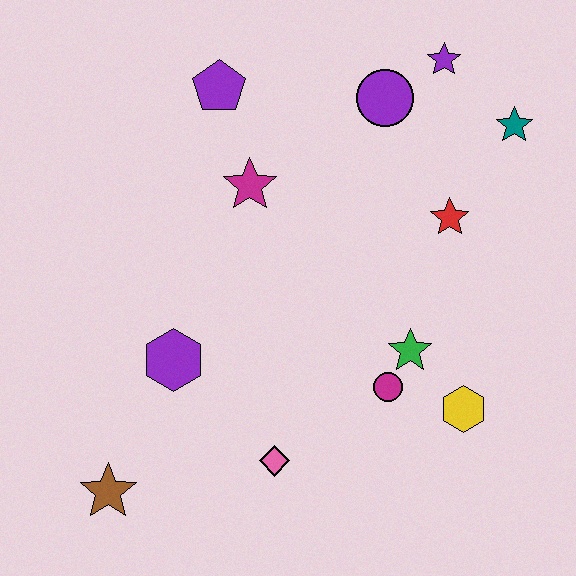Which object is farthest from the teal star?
The brown star is farthest from the teal star.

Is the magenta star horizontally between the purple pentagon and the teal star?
Yes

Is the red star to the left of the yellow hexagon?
Yes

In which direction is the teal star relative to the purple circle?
The teal star is to the right of the purple circle.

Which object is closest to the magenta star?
The purple pentagon is closest to the magenta star.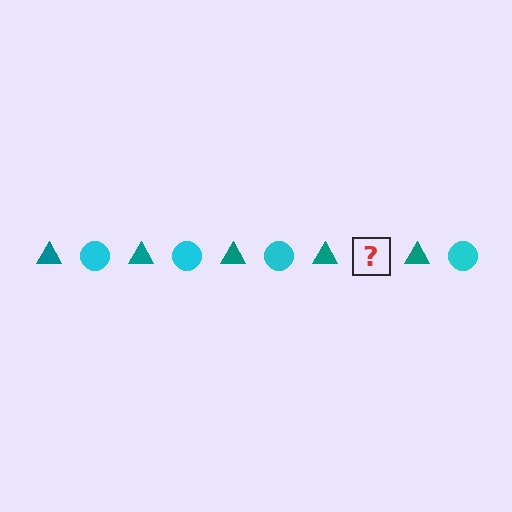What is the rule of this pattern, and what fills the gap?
The rule is that the pattern alternates between teal triangle and cyan circle. The gap should be filled with a cyan circle.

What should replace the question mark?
The question mark should be replaced with a cyan circle.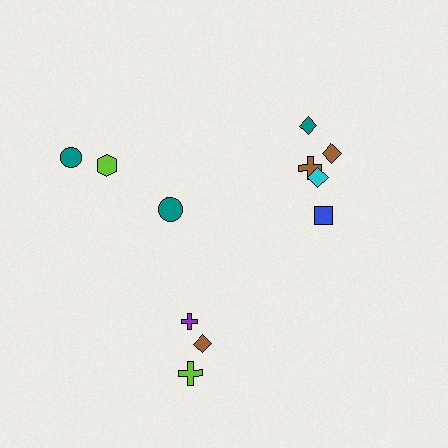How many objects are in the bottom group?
There are 3 objects.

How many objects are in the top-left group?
There are 3 objects.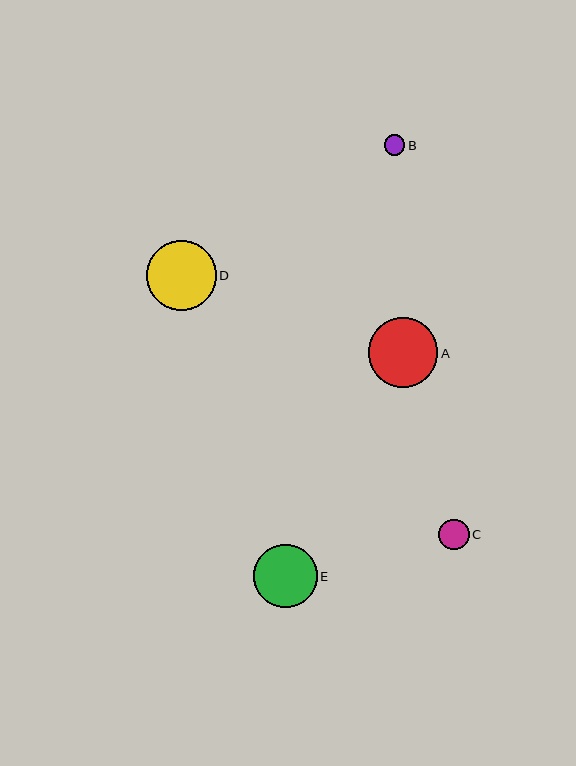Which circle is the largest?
Circle D is the largest with a size of approximately 70 pixels.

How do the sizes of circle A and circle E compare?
Circle A and circle E are approximately the same size.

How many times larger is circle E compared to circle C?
Circle E is approximately 2.1 times the size of circle C.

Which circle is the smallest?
Circle B is the smallest with a size of approximately 20 pixels.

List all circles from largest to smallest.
From largest to smallest: D, A, E, C, B.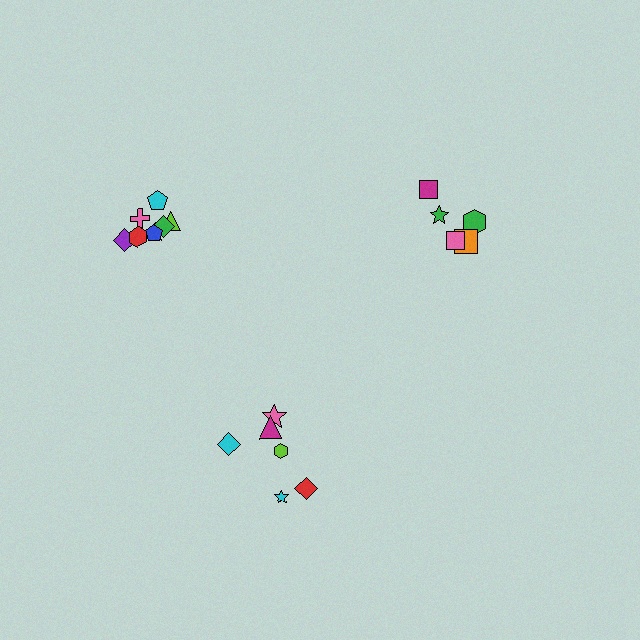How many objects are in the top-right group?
There are 5 objects.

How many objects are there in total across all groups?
There are 19 objects.